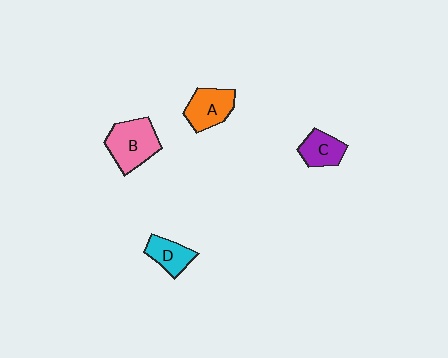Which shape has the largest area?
Shape B (pink).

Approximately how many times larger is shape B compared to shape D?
Approximately 1.7 times.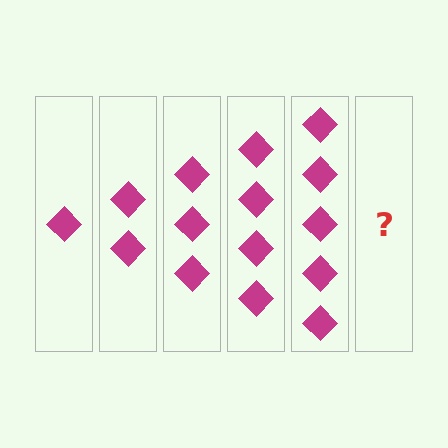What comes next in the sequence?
The next element should be 6 diamonds.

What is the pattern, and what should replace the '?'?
The pattern is that each step adds one more diamond. The '?' should be 6 diamonds.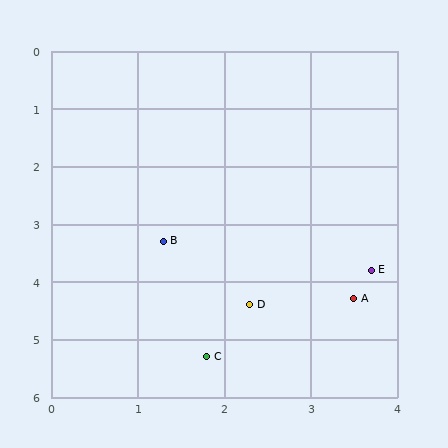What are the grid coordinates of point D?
Point D is at approximately (2.3, 4.4).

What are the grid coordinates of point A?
Point A is at approximately (3.5, 4.3).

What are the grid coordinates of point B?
Point B is at approximately (1.3, 3.3).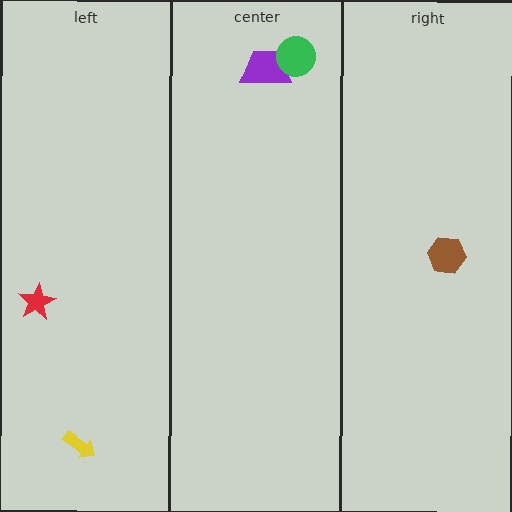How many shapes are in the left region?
2.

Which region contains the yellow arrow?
The left region.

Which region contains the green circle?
The center region.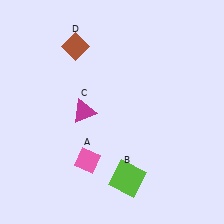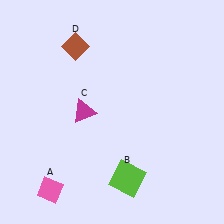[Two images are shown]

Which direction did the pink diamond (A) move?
The pink diamond (A) moved left.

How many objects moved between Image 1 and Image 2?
1 object moved between the two images.